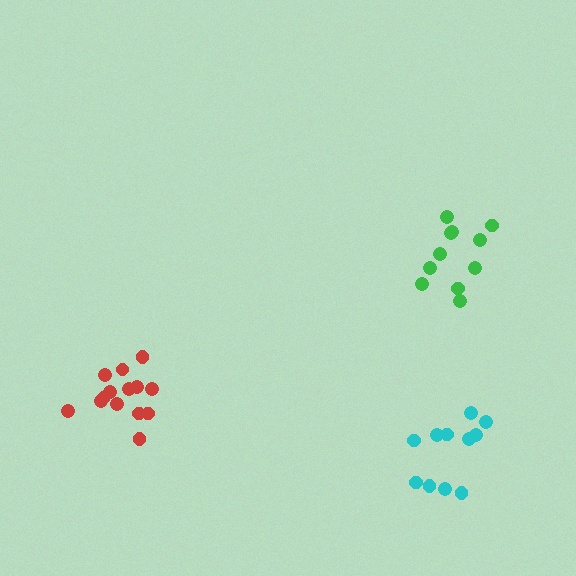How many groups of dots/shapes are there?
There are 3 groups.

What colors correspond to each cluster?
The clusters are colored: green, red, cyan.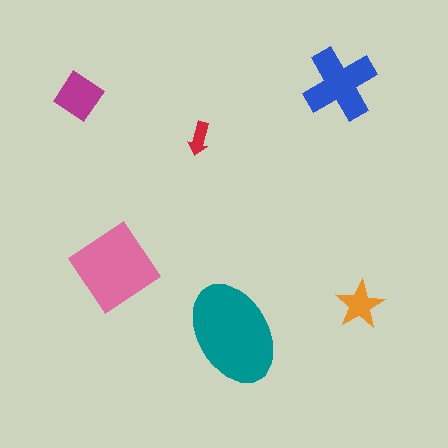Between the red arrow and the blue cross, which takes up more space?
The blue cross.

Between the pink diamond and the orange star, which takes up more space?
The pink diamond.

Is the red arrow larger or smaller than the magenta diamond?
Smaller.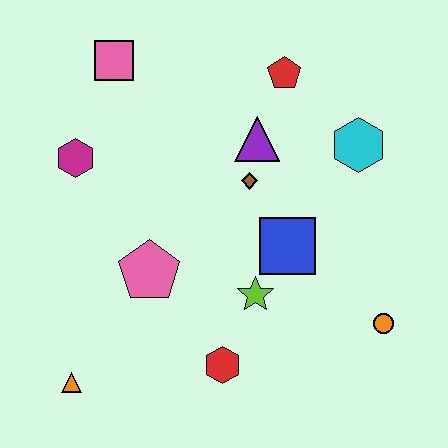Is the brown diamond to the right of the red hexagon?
Yes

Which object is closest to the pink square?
The magenta hexagon is closest to the pink square.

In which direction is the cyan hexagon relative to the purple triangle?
The cyan hexagon is to the right of the purple triangle.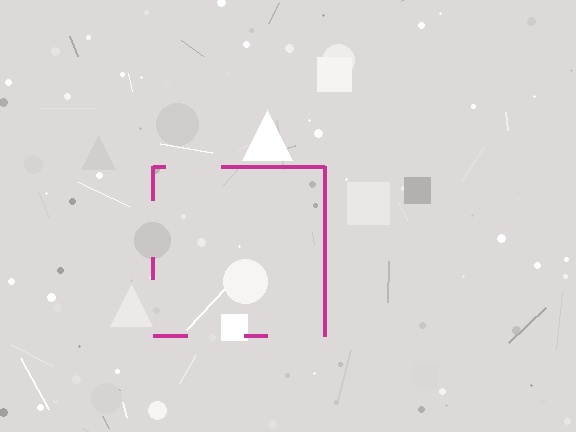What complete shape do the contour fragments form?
The contour fragments form a square.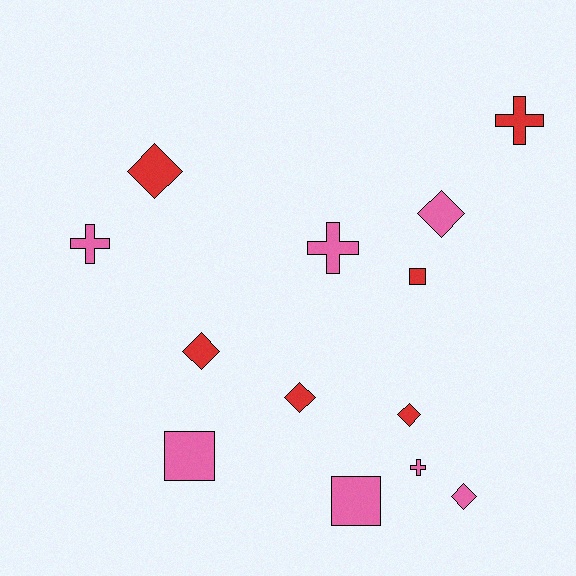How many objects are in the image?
There are 13 objects.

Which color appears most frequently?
Pink, with 7 objects.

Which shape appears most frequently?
Diamond, with 6 objects.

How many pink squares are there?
There are 2 pink squares.